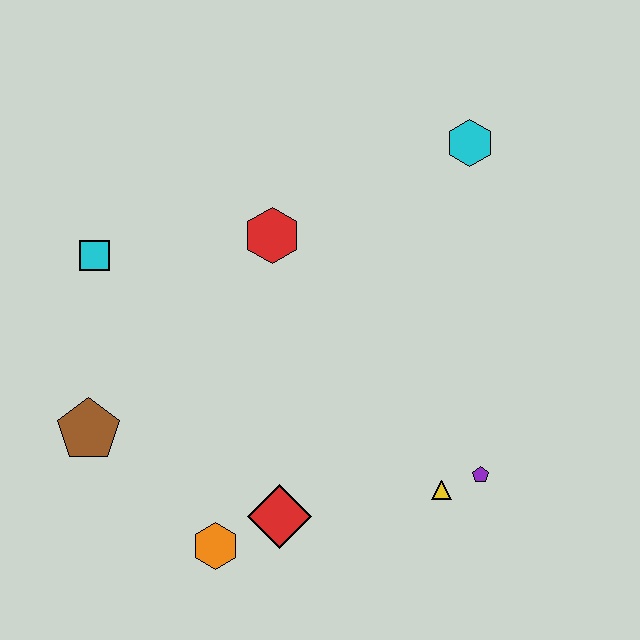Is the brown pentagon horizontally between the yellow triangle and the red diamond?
No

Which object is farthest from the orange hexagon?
The cyan hexagon is farthest from the orange hexagon.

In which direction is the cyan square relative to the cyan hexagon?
The cyan square is to the left of the cyan hexagon.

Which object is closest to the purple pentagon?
The yellow triangle is closest to the purple pentagon.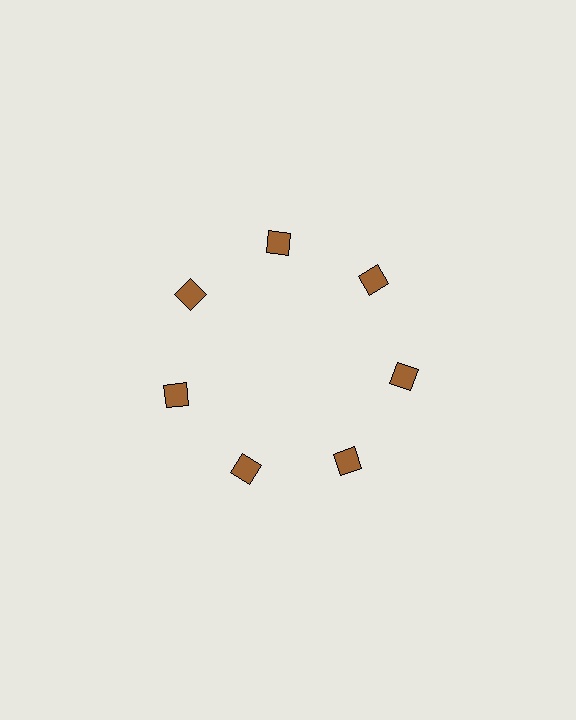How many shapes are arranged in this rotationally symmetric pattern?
There are 7 shapes, arranged in 7 groups of 1.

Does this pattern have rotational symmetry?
Yes, this pattern has 7-fold rotational symmetry. It looks the same after rotating 51 degrees around the center.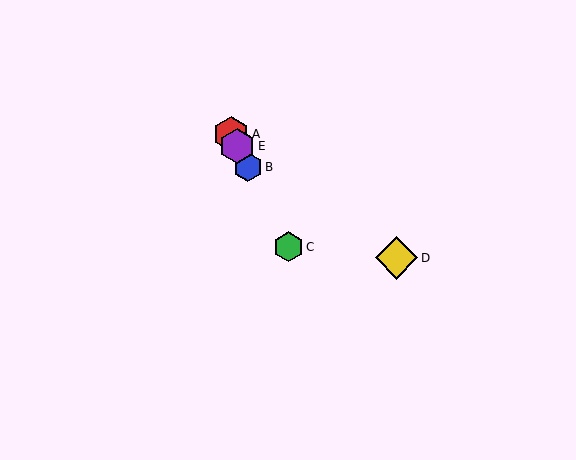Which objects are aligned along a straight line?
Objects A, B, C, E are aligned along a straight line.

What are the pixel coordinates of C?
Object C is at (288, 247).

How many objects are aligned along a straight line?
4 objects (A, B, C, E) are aligned along a straight line.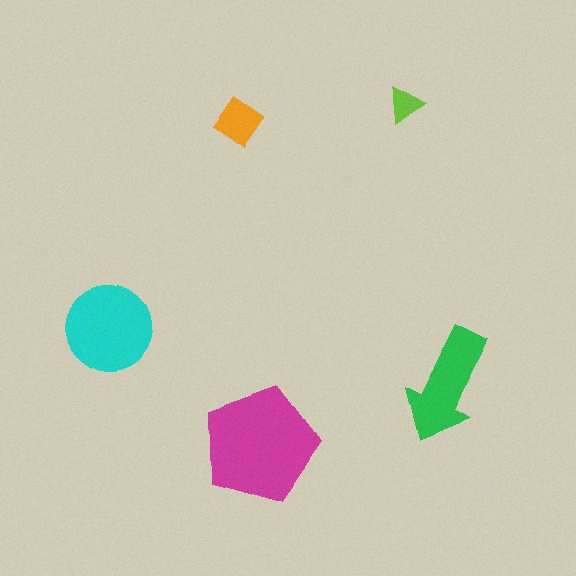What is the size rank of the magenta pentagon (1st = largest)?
1st.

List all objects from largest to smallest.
The magenta pentagon, the cyan circle, the green arrow, the orange diamond, the lime triangle.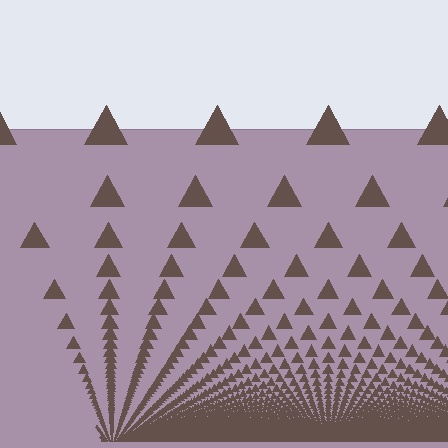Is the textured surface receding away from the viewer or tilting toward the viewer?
The surface appears to tilt toward the viewer. Texture elements get larger and sparser toward the top.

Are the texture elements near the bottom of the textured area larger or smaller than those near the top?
Smaller. The gradient is inverted — elements near the bottom are smaller and denser.